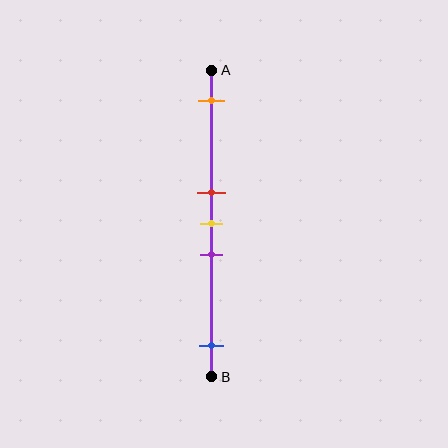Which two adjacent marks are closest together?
The red and yellow marks are the closest adjacent pair.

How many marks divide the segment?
There are 5 marks dividing the segment.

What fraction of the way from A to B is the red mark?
The red mark is approximately 40% (0.4) of the way from A to B.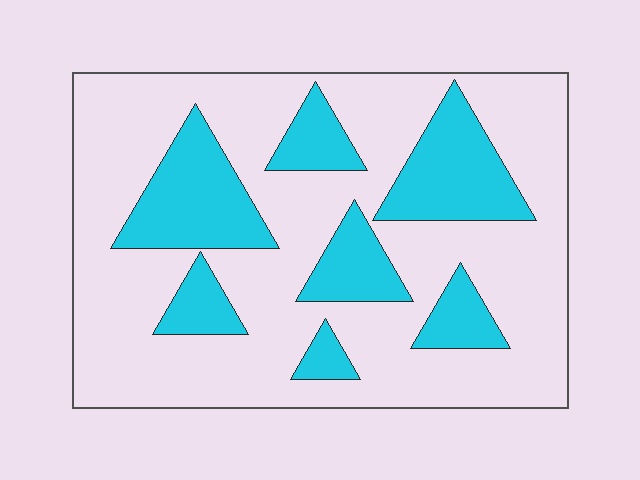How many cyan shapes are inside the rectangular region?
7.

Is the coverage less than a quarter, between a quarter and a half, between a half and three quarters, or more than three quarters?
Between a quarter and a half.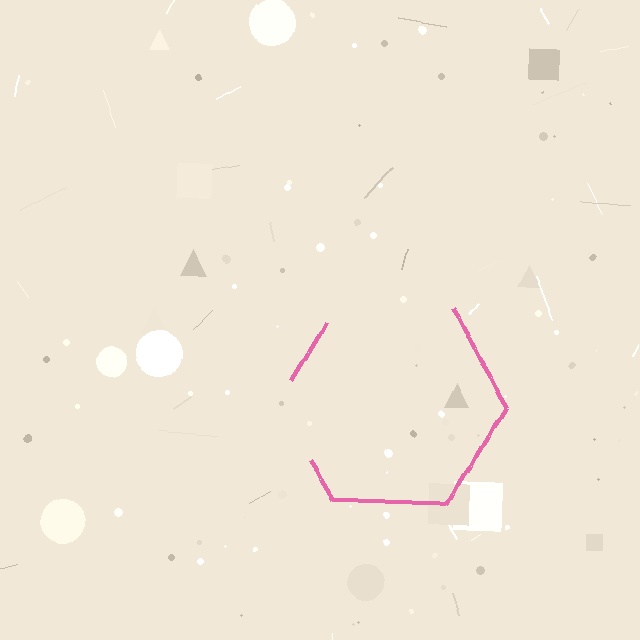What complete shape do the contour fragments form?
The contour fragments form a hexagon.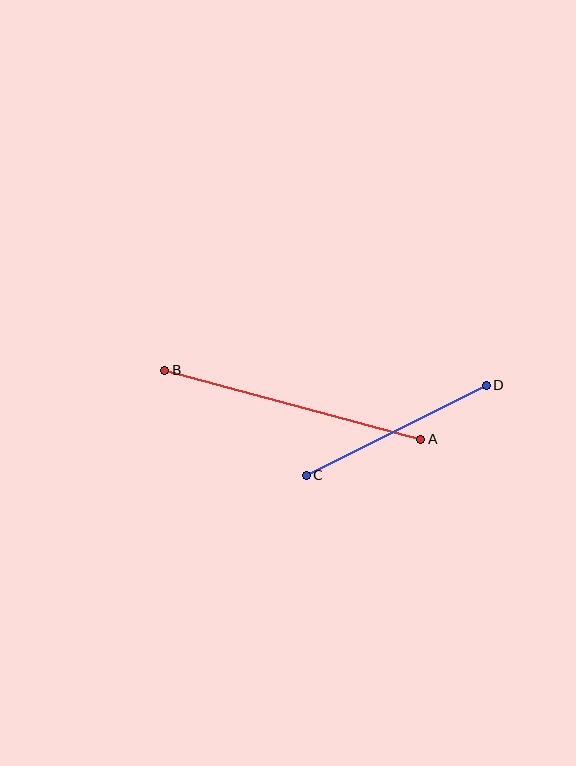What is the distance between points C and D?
The distance is approximately 201 pixels.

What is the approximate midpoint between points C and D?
The midpoint is at approximately (396, 430) pixels.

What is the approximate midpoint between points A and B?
The midpoint is at approximately (293, 405) pixels.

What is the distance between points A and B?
The distance is approximately 265 pixels.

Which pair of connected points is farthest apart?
Points A and B are farthest apart.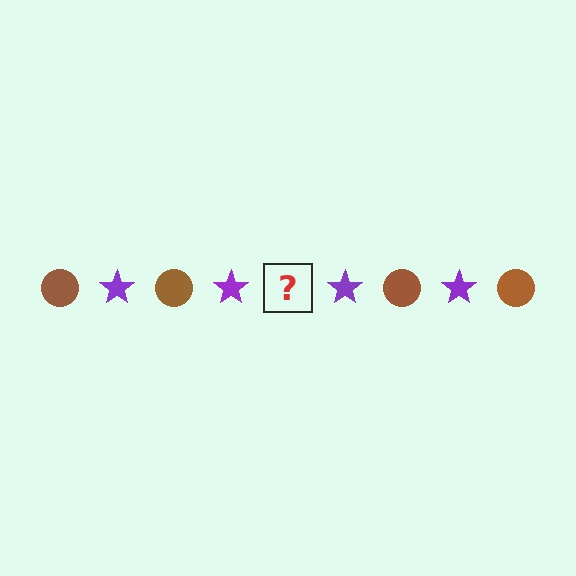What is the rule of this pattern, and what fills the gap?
The rule is that the pattern alternates between brown circle and purple star. The gap should be filled with a brown circle.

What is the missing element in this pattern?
The missing element is a brown circle.